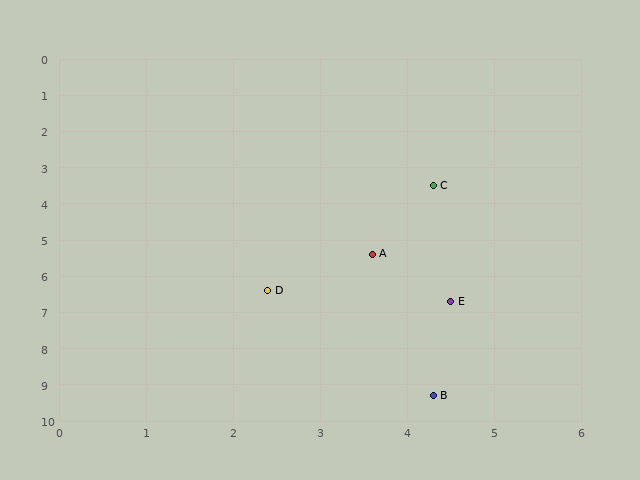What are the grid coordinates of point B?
Point B is at approximately (4.3, 9.3).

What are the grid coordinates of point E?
Point E is at approximately (4.5, 6.7).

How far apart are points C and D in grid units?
Points C and D are about 3.5 grid units apart.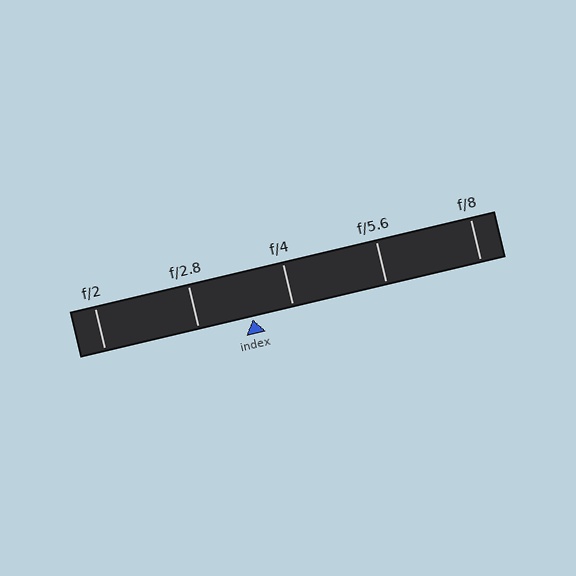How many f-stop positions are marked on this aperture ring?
There are 5 f-stop positions marked.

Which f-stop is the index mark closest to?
The index mark is closest to f/4.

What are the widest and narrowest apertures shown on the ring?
The widest aperture shown is f/2 and the narrowest is f/8.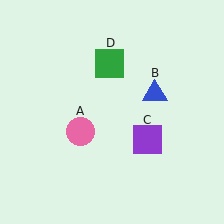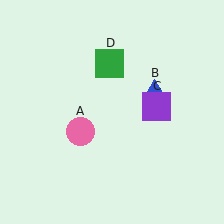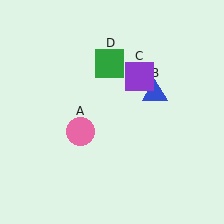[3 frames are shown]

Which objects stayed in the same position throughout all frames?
Pink circle (object A) and blue triangle (object B) and green square (object D) remained stationary.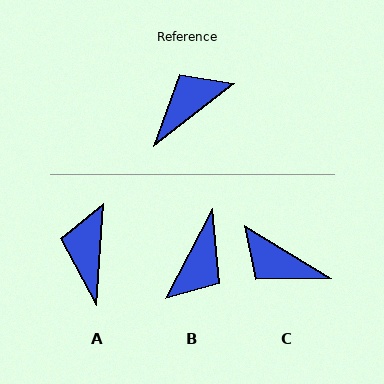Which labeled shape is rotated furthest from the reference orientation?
B, about 155 degrees away.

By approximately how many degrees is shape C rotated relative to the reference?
Approximately 111 degrees counter-clockwise.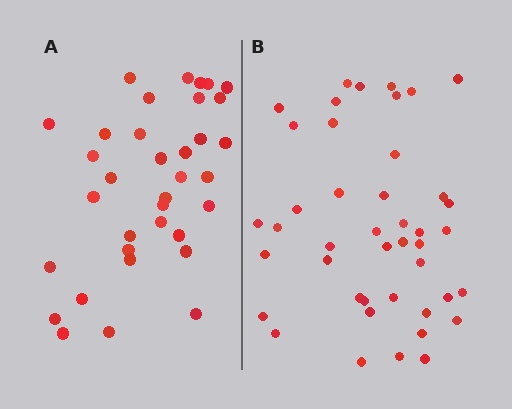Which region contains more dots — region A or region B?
Region B (the right region) has more dots.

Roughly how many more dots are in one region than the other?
Region B has roughly 8 or so more dots than region A.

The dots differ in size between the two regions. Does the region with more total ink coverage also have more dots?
No. Region A has more total ink coverage because its dots are larger, but region B actually contains more individual dots. Total area can be misleading — the number of items is what matters here.